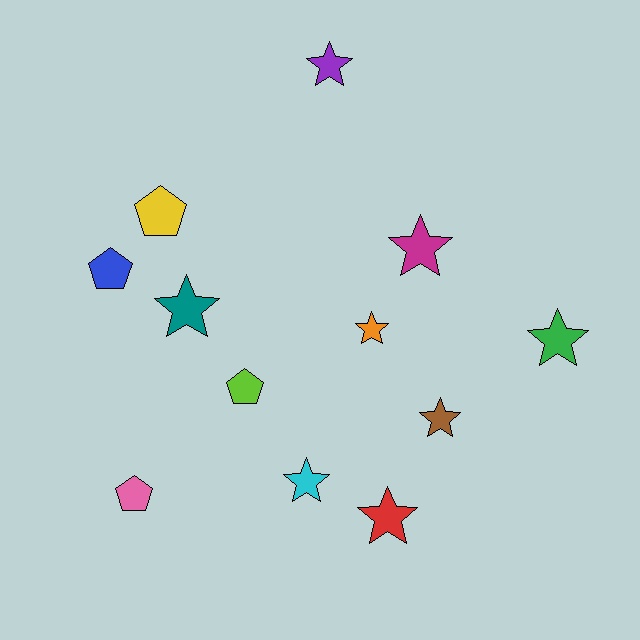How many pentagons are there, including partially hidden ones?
There are 4 pentagons.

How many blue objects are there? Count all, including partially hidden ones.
There is 1 blue object.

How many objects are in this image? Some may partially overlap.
There are 12 objects.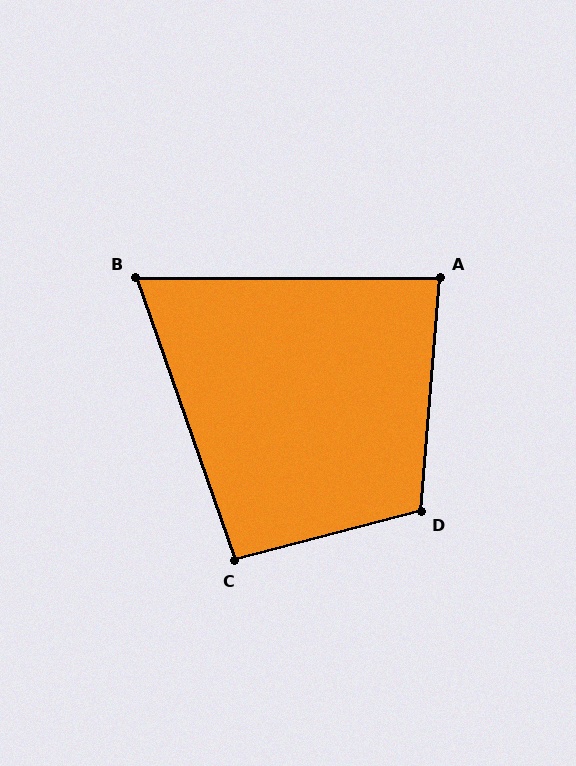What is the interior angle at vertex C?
Approximately 95 degrees (approximately right).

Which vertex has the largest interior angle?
D, at approximately 109 degrees.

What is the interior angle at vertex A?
Approximately 85 degrees (approximately right).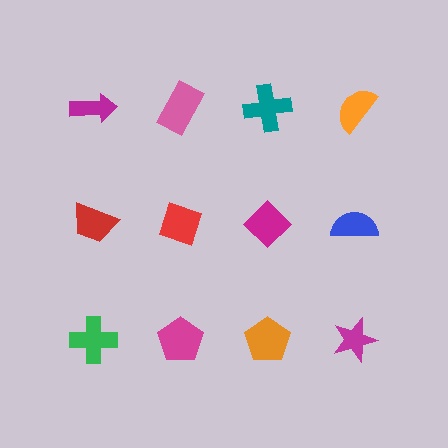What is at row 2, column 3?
A magenta diamond.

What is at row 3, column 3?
An orange pentagon.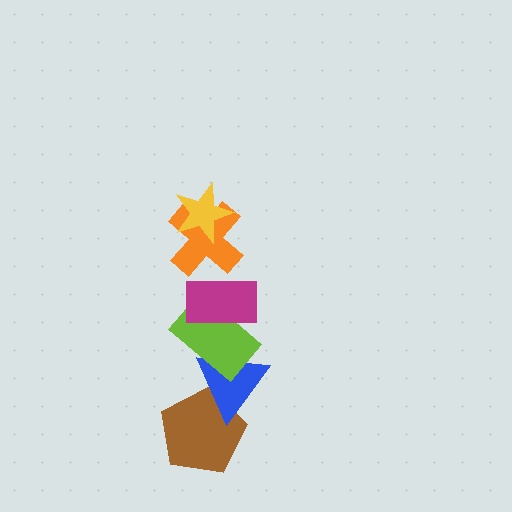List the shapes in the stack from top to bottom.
From top to bottom: the yellow star, the orange cross, the magenta rectangle, the lime rectangle, the blue triangle, the brown pentagon.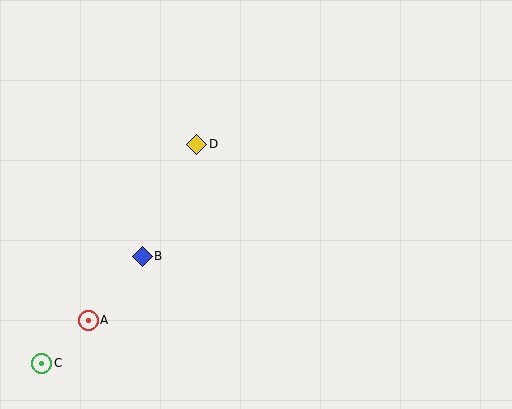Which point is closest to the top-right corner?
Point D is closest to the top-right corner.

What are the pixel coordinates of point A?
Point A is at (88, 320).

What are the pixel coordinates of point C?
Point C is at (42, 363).